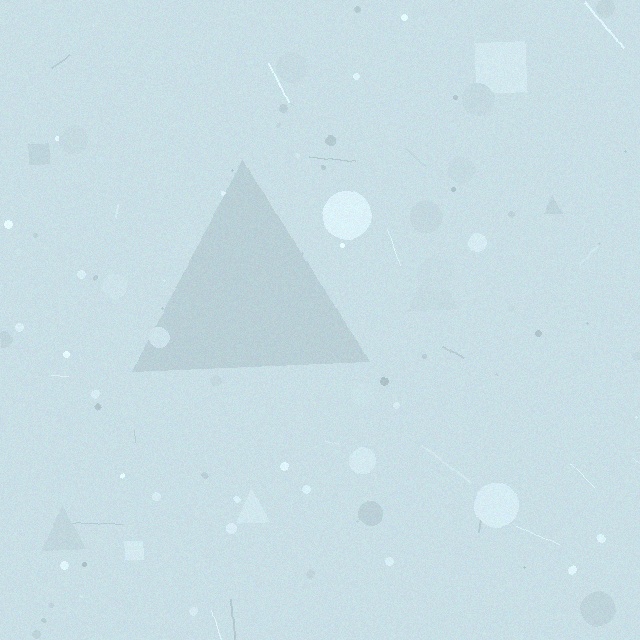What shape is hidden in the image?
A triangle is hidden in the image.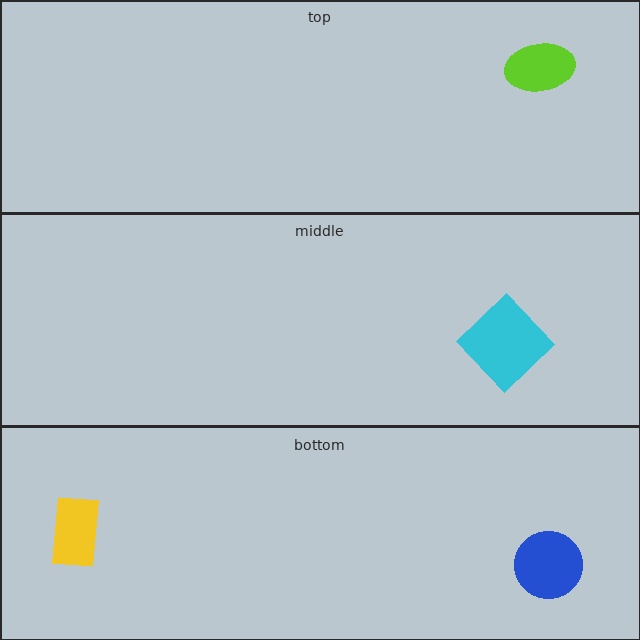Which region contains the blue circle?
The bottom region.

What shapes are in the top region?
The lime ellipse.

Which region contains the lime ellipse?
The top region.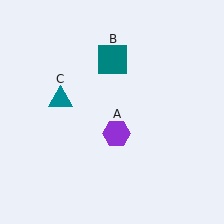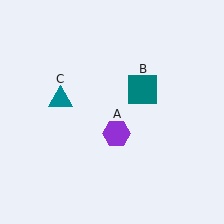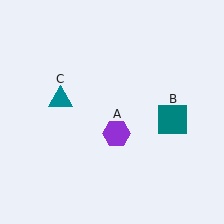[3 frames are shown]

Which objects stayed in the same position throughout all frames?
Purple hexagon (object A) and teal triangle (object C) remained stationary.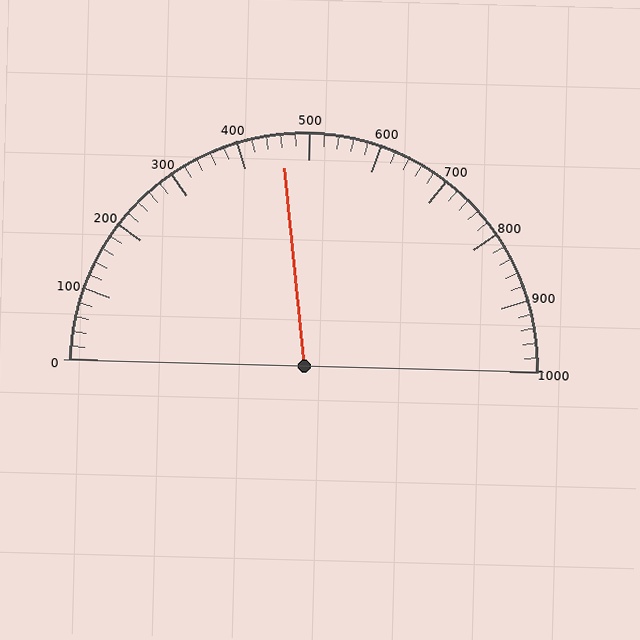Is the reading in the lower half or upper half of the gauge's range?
The reading is in the lower half of the range (0 to 1000).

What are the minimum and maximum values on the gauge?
The gauge ranges from 0 to 1000.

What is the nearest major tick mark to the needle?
The nearest major tick mark is 500.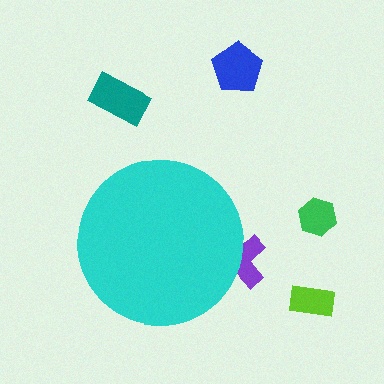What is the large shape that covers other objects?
A cyan circle.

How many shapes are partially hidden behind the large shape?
1 shape is partially hidden.